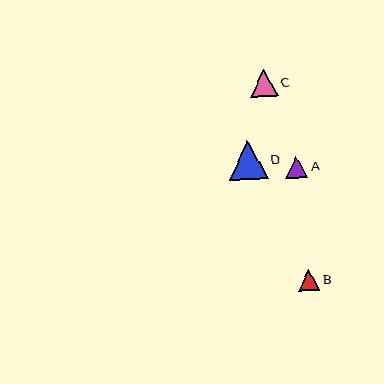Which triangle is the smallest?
Triangle B is the smallest with a size of approximately 21 pixels.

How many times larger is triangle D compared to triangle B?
Triangle D is approximately 1.8 times the size of triangle B.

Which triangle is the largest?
Triangle D is the largest with a size of approximately 39 pixels.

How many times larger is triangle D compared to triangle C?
Triangle D is approximately 1.4 times the size of triangle C.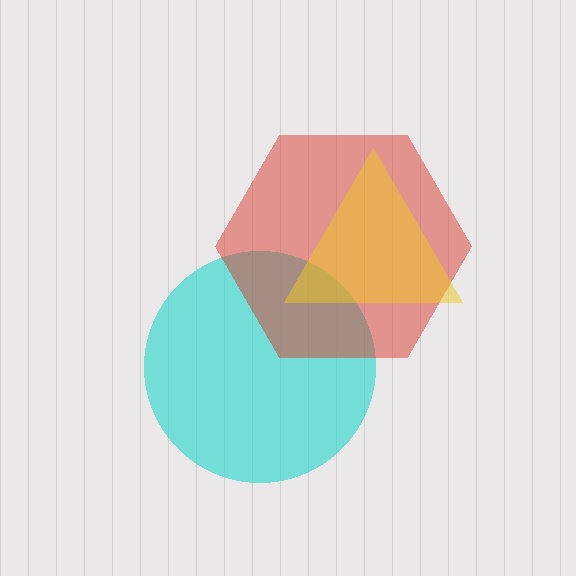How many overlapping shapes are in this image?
There are 3 overlapping shapes in the image.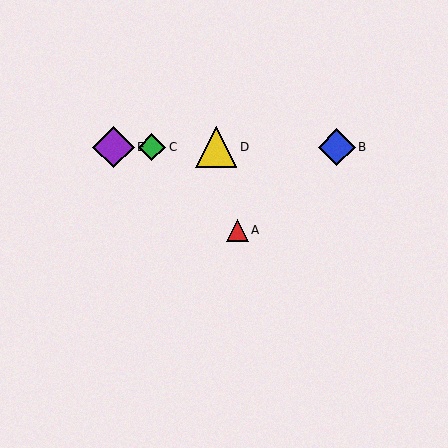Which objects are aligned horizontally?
Objects B, C, D, E are aligned horizontally.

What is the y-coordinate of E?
Object E is at y≈147.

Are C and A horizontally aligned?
No, C is at y≈147 and A is at y≈230.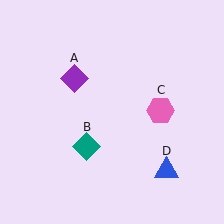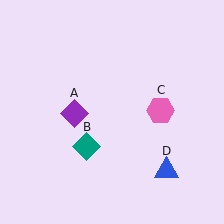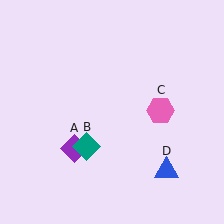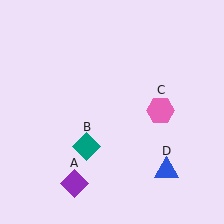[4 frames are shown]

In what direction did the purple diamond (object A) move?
The purple diamond (object A) moved down.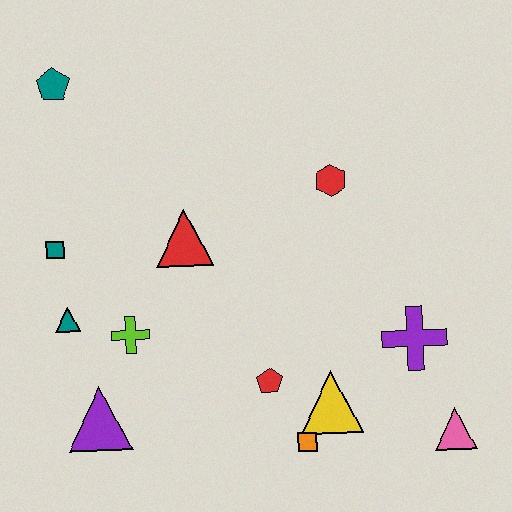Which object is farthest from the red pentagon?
The teal pentagon is farthest from the red pentagon.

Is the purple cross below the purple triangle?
No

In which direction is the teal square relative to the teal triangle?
The teal square is above the teal triangle.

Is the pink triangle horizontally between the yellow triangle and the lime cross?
No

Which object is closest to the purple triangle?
The lime cross is closest to the purple triangle.